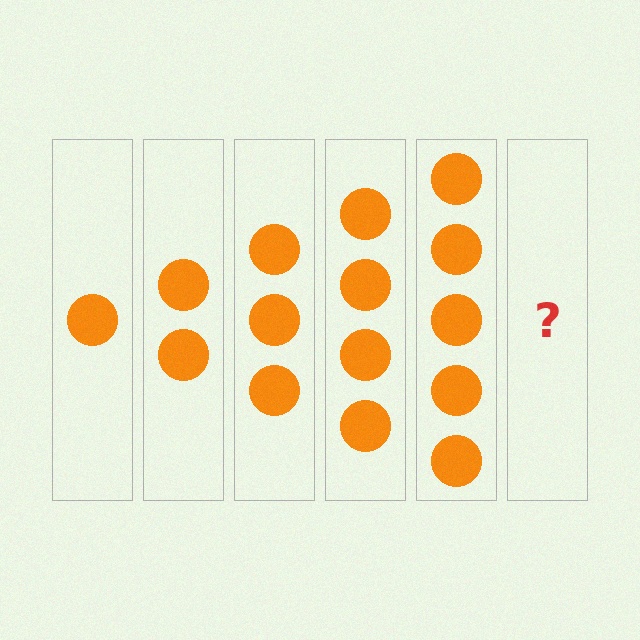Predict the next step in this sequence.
The next step is 6 circles.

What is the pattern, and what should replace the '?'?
The pattern is that each step adds one more circle. The '?' should be 6 circles.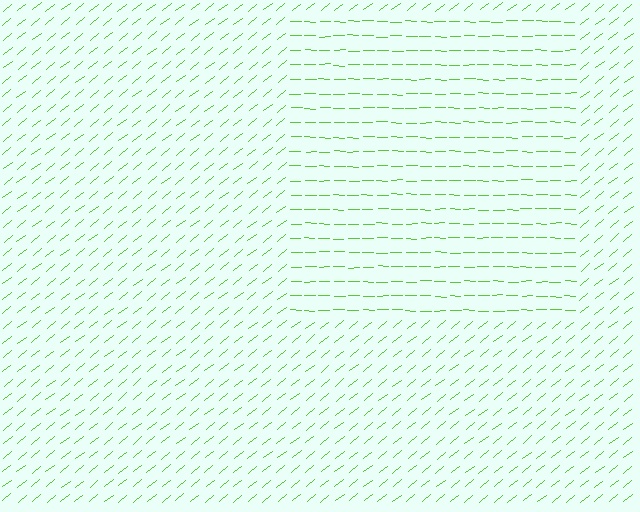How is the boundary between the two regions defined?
The boundary is defined purely by a change in line orientation (approximately 39 degrees difference). All lines are the same color and thickness.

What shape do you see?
I see a rectangle.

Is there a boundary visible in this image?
Yes, there is a texture boundary formed by a change in line orientation.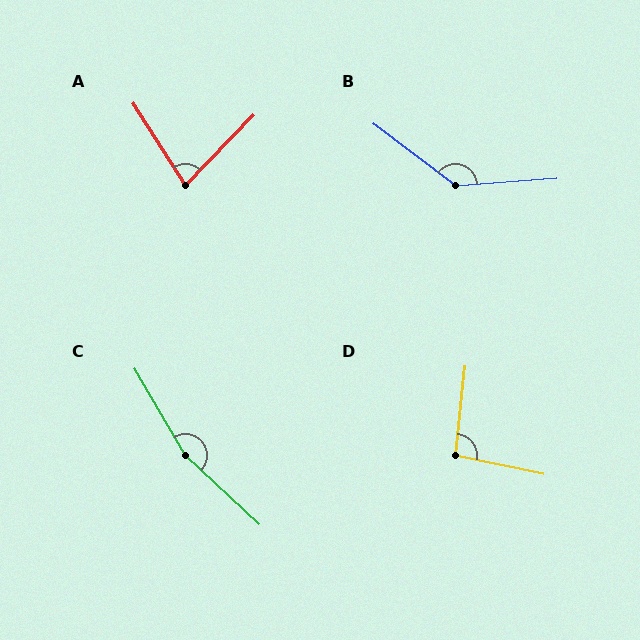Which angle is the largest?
C, at approximately 163 degrees.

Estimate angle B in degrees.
Approximately 139 degrees.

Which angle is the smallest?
A, at approximately 77 degrees.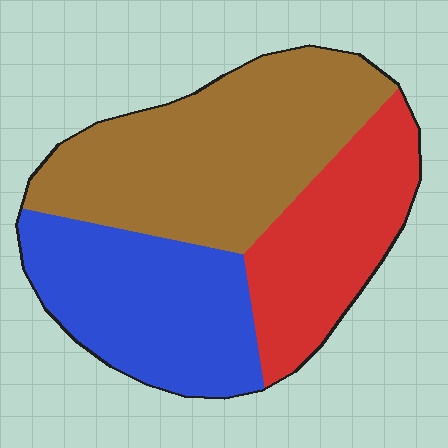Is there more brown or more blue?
Brown.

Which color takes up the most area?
Brown, at roughly 45%.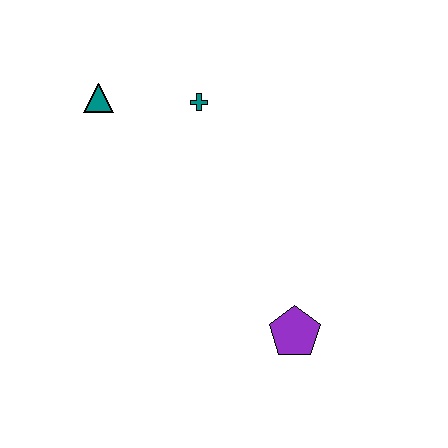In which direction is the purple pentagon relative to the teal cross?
The purple pentagon is below the teal cross.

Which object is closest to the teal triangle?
The teal cross is closest to the teal triangle.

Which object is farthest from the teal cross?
The purple pentagon is farthest from the teal cross.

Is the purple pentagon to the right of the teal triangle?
Yes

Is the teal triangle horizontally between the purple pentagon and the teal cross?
No